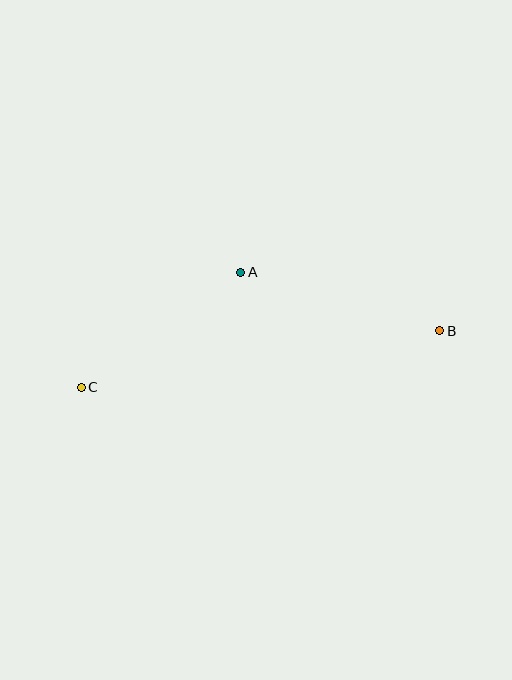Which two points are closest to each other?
Points A and C are closest to each other.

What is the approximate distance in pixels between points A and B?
The distance between A and B is approximately 207 pixels.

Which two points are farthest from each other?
Points B and C are farthest from each other.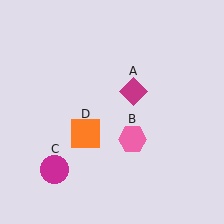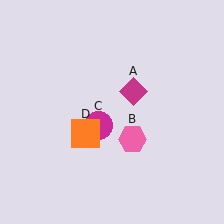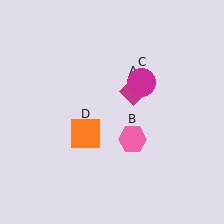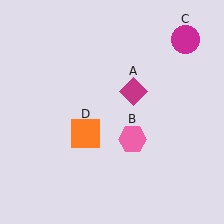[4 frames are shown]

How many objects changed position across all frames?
1 object changed position: magenta circle (object C).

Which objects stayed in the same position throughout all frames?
Magenta diamond (object A) and pink hexagon (object B) and orange square (object D) remained stationary.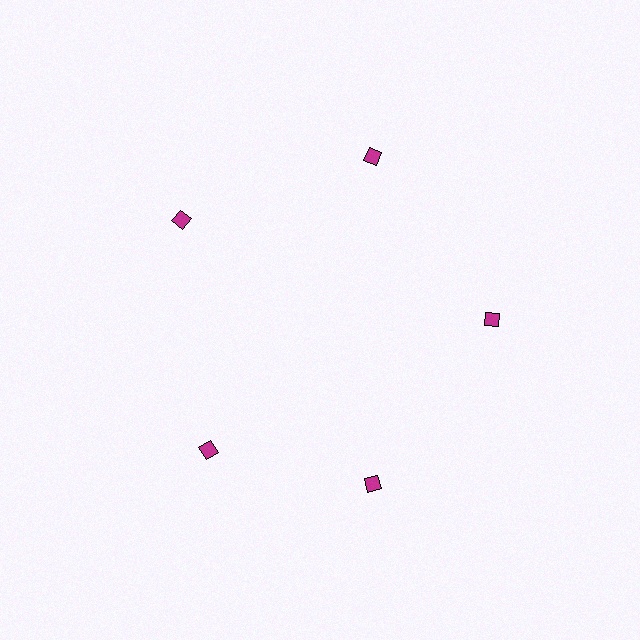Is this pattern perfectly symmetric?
No. The 5 magenta diamonds are arranged in a ring, but one element near the 8 o'clock position is rotated out of alignment along the ring, breaking the 5-fold rotational symmetry.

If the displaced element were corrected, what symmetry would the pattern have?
It would have 5-fold rotational symmetry — the pattern would map onto itself every 72 degrees.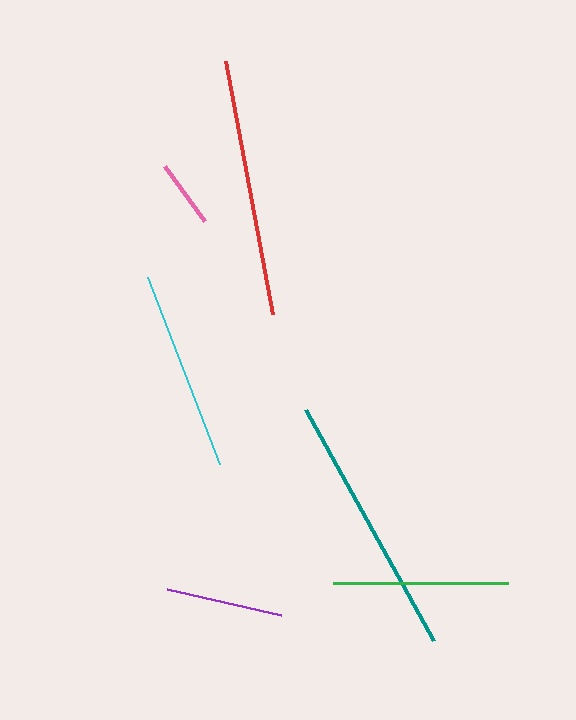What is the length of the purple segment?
The purple segment is approximately 118 pixels long.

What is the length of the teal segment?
The teal segment is approximately 264 pixels long.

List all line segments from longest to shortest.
From longest to shortest: teal, red, cyan, green, purple, pink.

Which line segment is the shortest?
The pink line is the shortest at approximately 67 pixels.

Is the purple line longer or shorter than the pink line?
The purple line is longer than the pink line.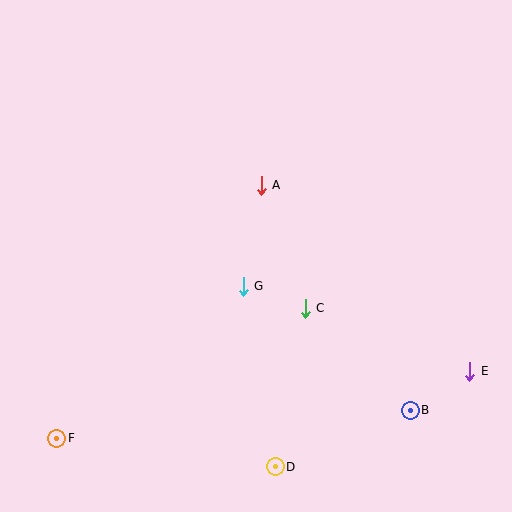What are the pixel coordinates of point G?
Point G is at (243, 286).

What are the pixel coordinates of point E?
Point E is at (469, 371).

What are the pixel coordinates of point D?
Point D is at (275, 467).